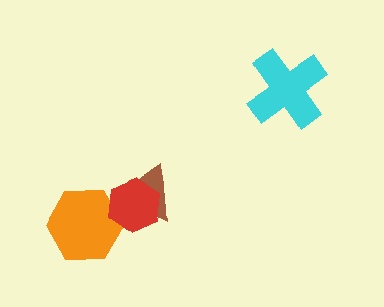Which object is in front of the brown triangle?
The red hexagon is in front of the brown triangle.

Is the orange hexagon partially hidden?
Yes, it is partially covered by another shape.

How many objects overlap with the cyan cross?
0 objects overlap with the cyan cross.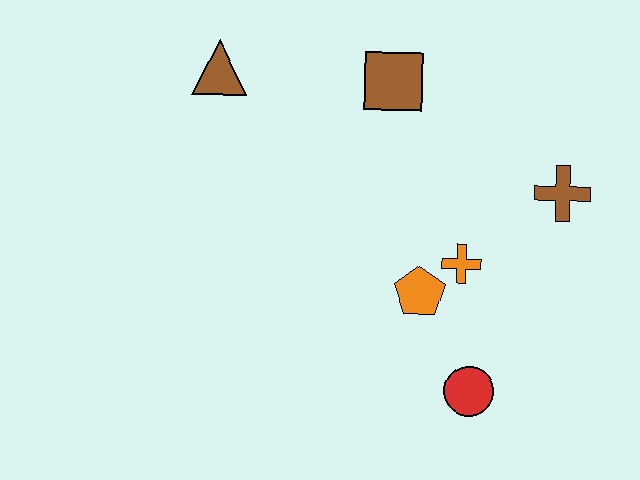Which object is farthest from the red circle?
The brown triangle is farthest from the red circle.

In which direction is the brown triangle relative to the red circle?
The brown triangle is above the red circle.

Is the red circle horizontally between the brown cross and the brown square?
Yes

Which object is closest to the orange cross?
The orange pentagon is closest to the orange cross.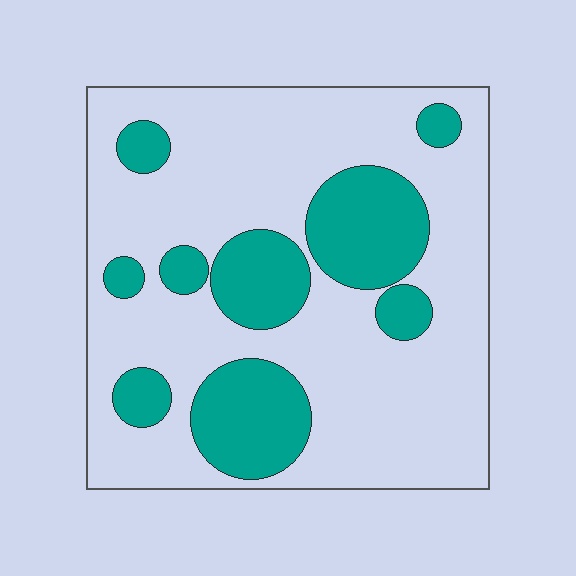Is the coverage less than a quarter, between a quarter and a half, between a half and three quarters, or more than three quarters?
Between a quarter and a half.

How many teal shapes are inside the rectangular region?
9.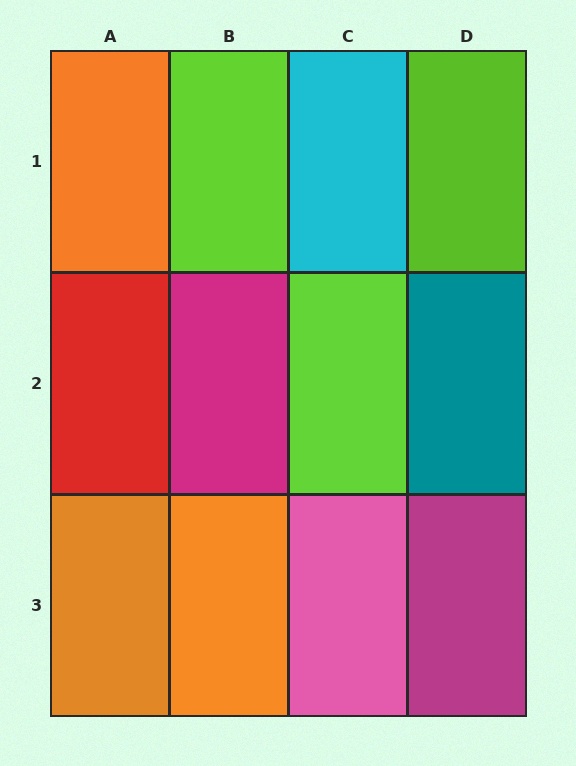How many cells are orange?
3 cells are orange.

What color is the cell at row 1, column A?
Orange.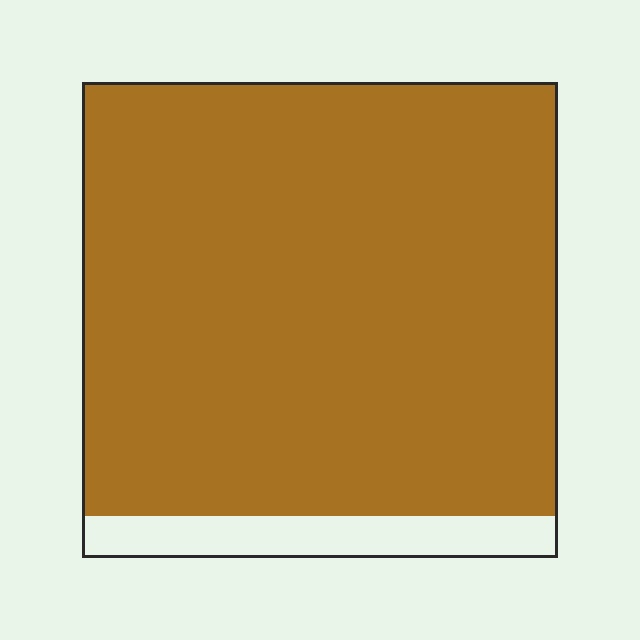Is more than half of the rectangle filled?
Yes.